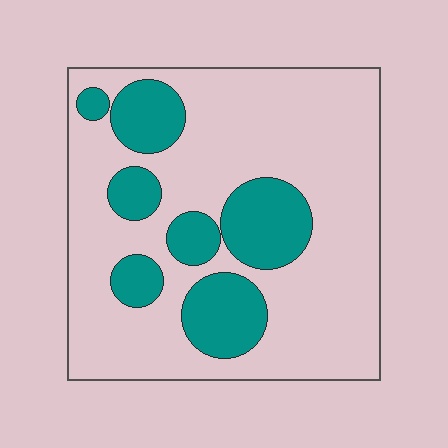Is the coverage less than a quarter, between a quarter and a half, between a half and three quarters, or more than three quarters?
Between a quarter and a half.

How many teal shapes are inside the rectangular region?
7.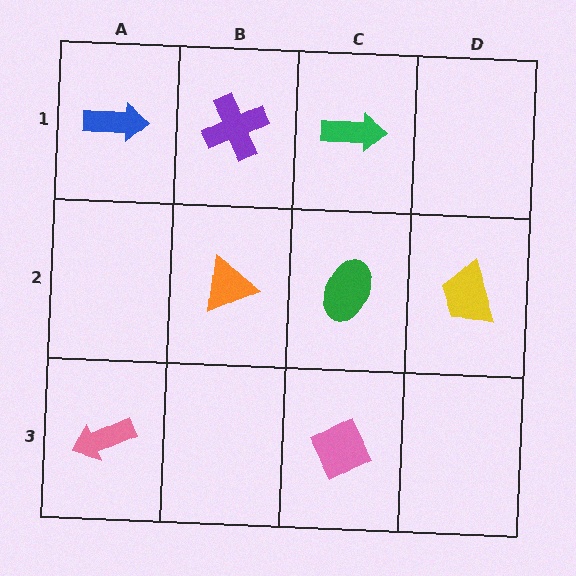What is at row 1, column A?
A blue arrow.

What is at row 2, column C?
A green ellipse.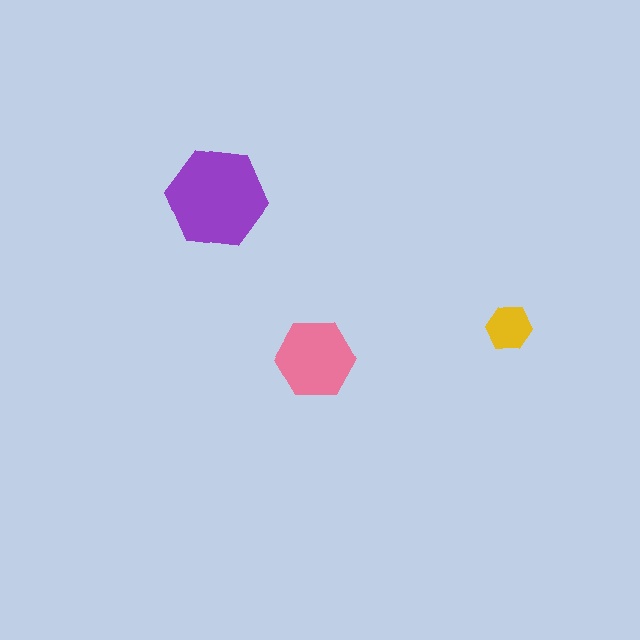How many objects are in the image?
There are 3 objects in the image.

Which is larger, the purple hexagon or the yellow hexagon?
The purple one.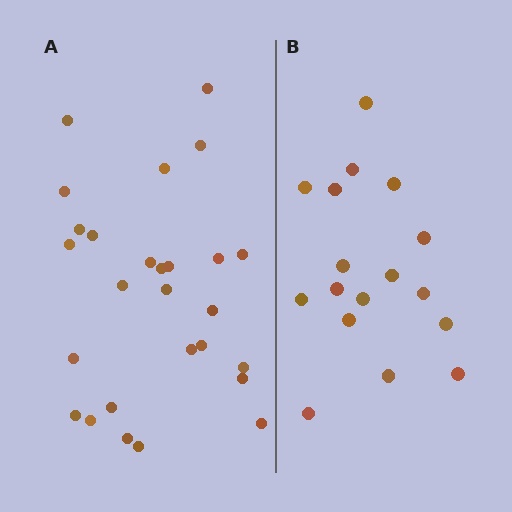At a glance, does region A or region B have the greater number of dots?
Region A (the left region) has more dots.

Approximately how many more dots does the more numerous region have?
Region A has roughly 10 or so more dots than region B.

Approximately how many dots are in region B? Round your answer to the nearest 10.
About 20 dots. (The exact count is 17, which rounds to 20.)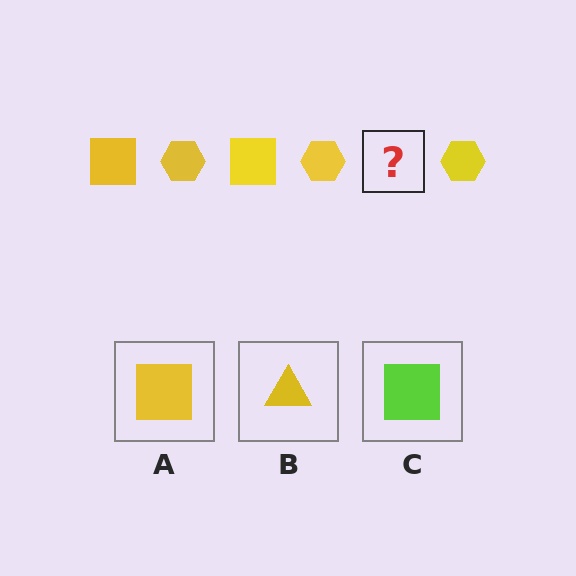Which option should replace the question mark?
Option A.